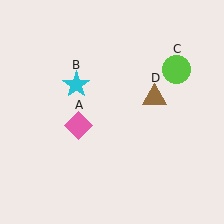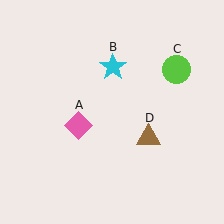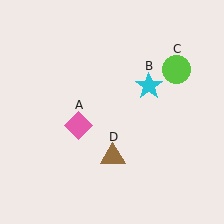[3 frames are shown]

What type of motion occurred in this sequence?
The cyan star (object B), brown triangle (object D) rotated clockwise around the center of the scene.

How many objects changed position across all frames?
2 objects changed position: cyan star (object B), brown triangle (object D).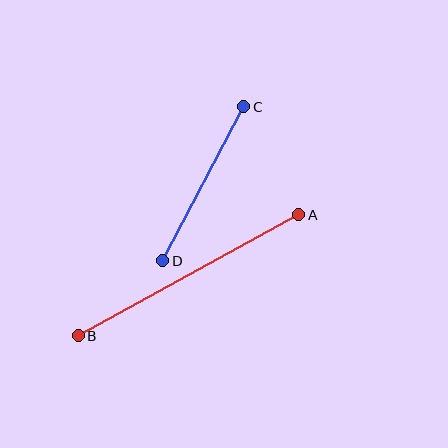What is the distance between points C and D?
The distance is approximately 174 pixels.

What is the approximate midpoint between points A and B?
The midpoint is at approximately (188, 275) pixels.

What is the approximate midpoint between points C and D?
The midpoint is at approximately (203, 184) pixels.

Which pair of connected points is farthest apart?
Points A and B are farthest apart.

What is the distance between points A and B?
The distance is approximately 251 pixels.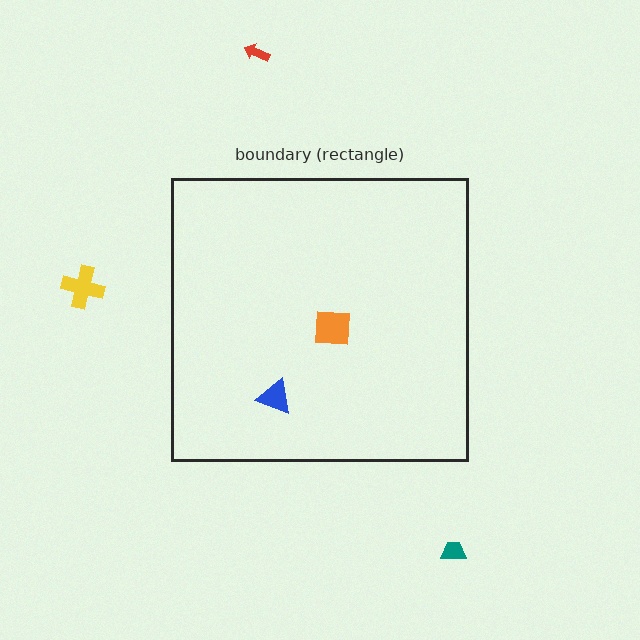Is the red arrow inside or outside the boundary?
Outside.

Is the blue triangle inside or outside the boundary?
Inside.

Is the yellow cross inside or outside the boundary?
Outside.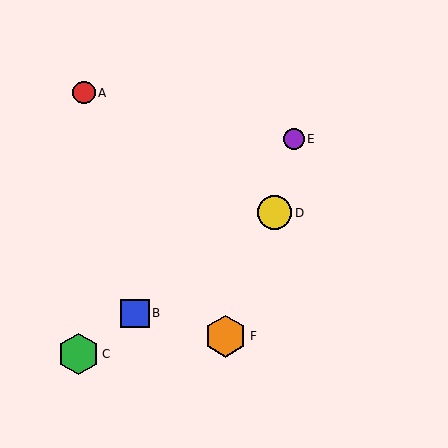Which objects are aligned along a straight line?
Objects B, C, D are aligned along a straight line.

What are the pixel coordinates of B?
Object B is at (135, 313).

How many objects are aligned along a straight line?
3 objects (B, C, D) are aligned along a straight line.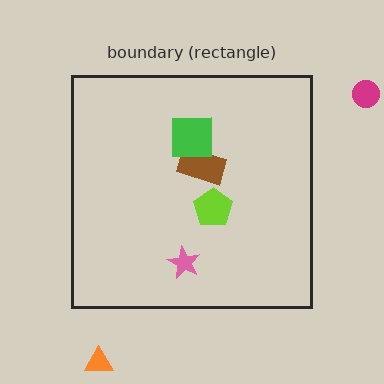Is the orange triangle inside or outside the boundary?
Outside.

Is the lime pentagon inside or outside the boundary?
Inside.